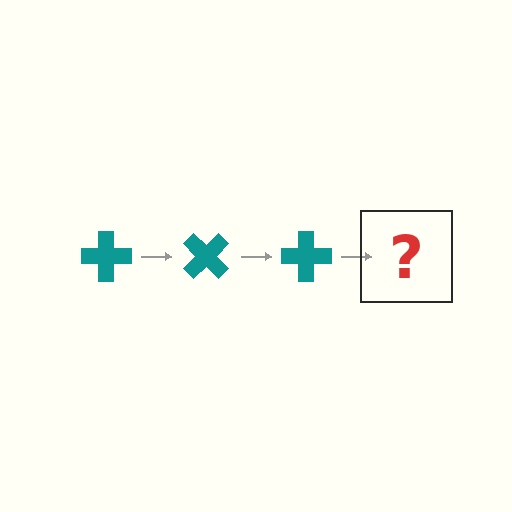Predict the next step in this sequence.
The next step is a teal cross rotated 135 degrees.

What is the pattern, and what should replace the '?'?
The pattern is that the cross rotates 45 degrees each step. The '?' should be a teal cross rotated 135 degrees.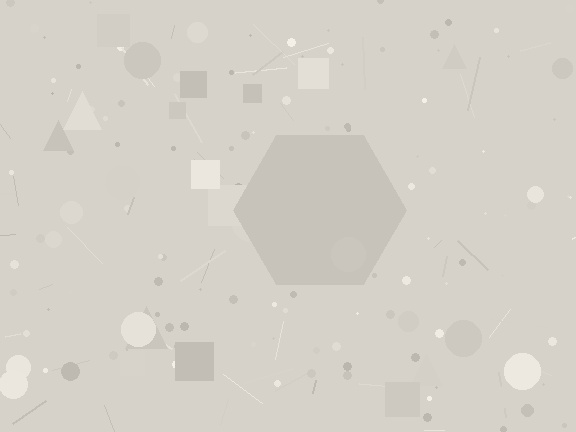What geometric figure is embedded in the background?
A hexagon is embedded in the background.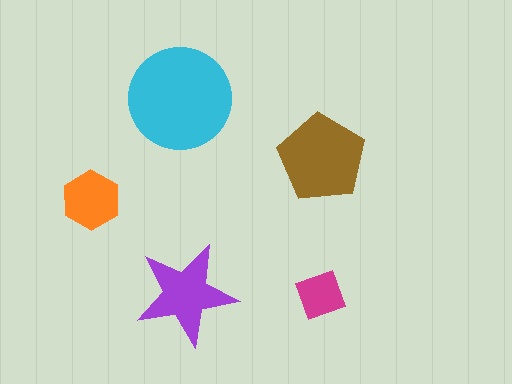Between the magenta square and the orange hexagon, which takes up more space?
The orange hexagon.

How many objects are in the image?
There are 5 objects in the image.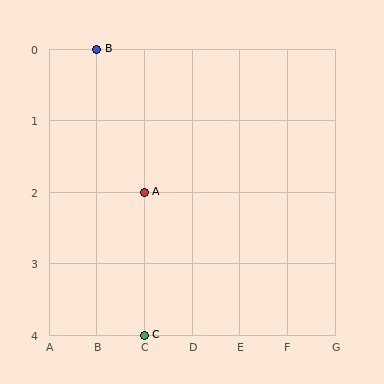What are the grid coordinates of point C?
Point C is at grid coordinates (C, 4).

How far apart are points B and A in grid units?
Points B and A are 1 column and 2 rows apart (about 2.2 grid units diagonally).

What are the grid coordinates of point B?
Point B is at grid coordinates (B, 0).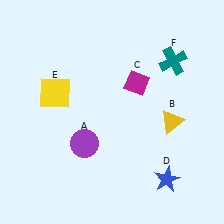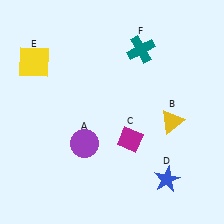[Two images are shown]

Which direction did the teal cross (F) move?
The teal cross (F) moved left.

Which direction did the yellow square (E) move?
The yellow square (E) moved up.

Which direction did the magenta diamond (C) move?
The magenta diamond (C) moved down.